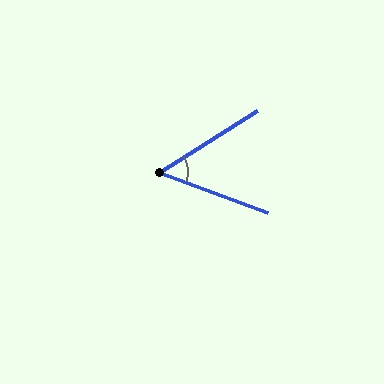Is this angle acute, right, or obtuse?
It is acute.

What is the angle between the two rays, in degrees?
Approximately 52 degrees.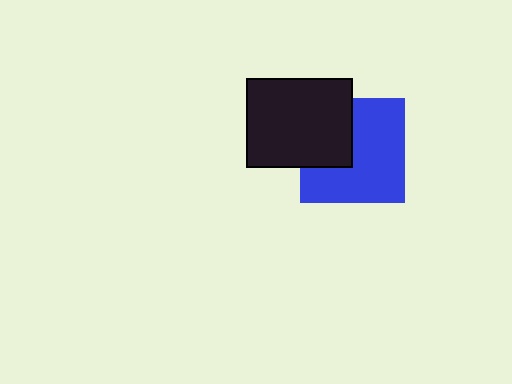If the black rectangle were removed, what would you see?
You would see the complete blue square.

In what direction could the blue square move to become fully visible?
The blue square could move right. That would shift it out from behind the black rectangle entirely.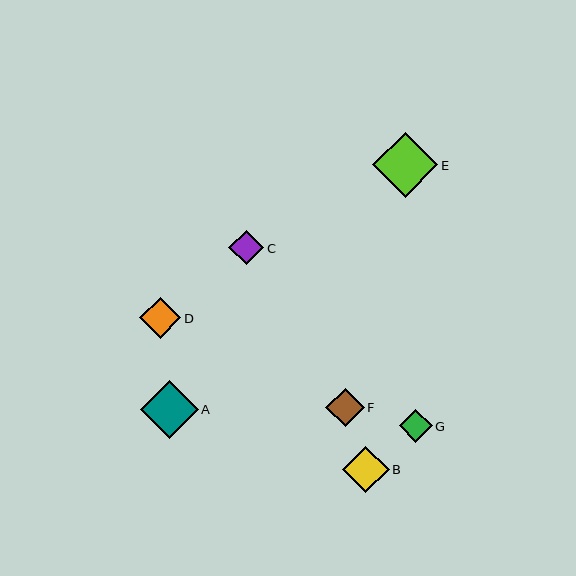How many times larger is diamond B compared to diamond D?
Diamond B is approximately 1.1 times the size of diamond D.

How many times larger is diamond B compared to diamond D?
Diamond B is approximately 1.1 times the size of diamond D.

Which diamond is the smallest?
Diamond G is the smallest with a size of approximately 33 pixels.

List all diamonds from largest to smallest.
From largest to smallest: E, A, B, D, F, C, G.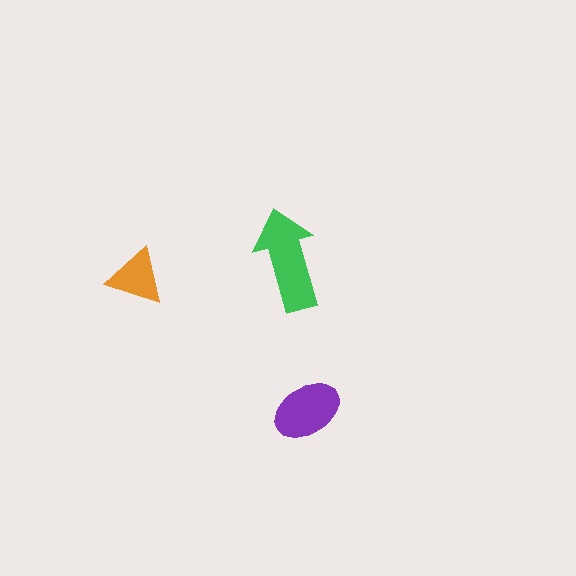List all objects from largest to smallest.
The green arrow, the purple ellipse, the orange triangle.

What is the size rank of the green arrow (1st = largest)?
1st.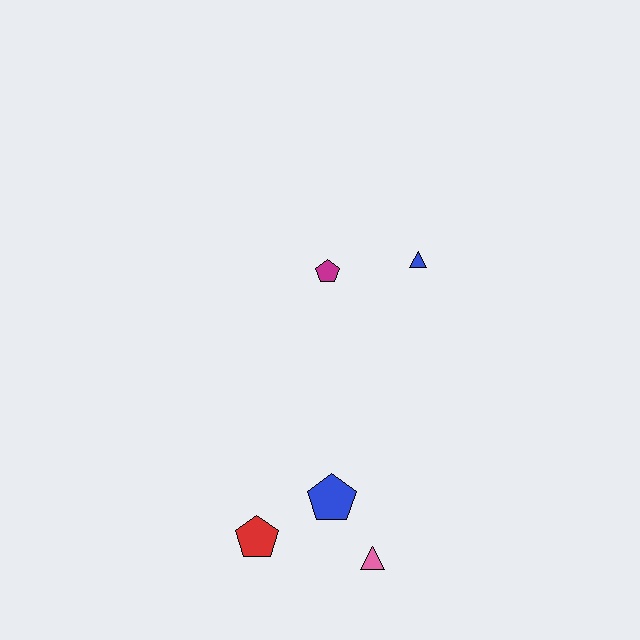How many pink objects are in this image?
There is 1 pink object.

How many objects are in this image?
There are 5 objects.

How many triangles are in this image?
There are 2 triangles.